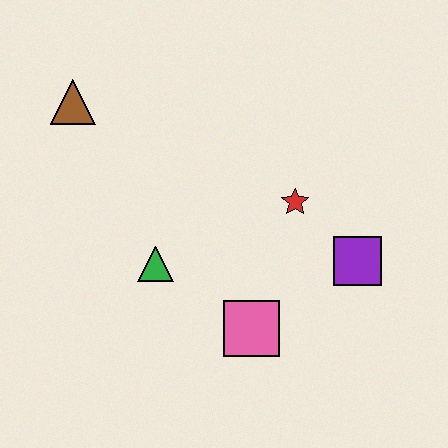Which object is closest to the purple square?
The red star is closest to the purple square.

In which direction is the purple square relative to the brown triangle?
The purple square is to the right of the brown triangle.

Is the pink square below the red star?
Yes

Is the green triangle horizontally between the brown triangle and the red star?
Yes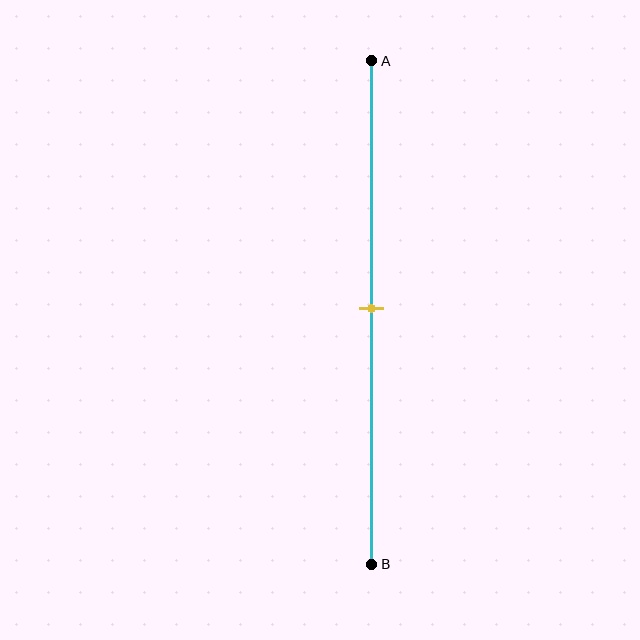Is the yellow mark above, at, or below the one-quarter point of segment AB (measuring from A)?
The yellow mark is below the one-quarter point of segment AB.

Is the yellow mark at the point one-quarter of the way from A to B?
No, the mark is at about 50% from A, not at the 25% one-quarter point.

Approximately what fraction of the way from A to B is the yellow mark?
The yellow mark is approximately 50% of the way from A to B.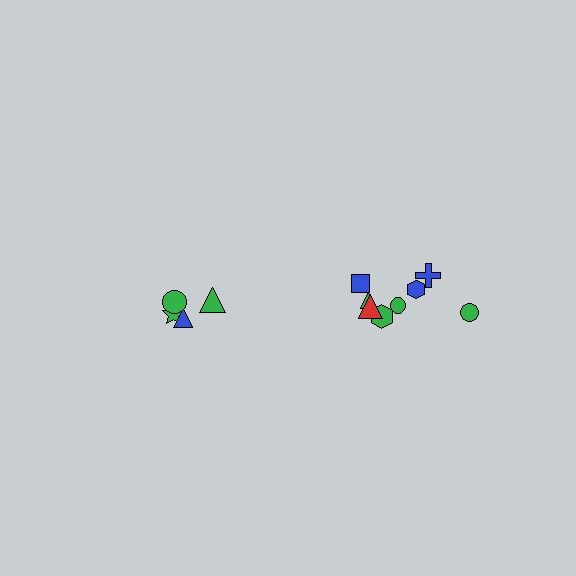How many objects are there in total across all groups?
There are 12 objects.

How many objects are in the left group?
There are 4 objects.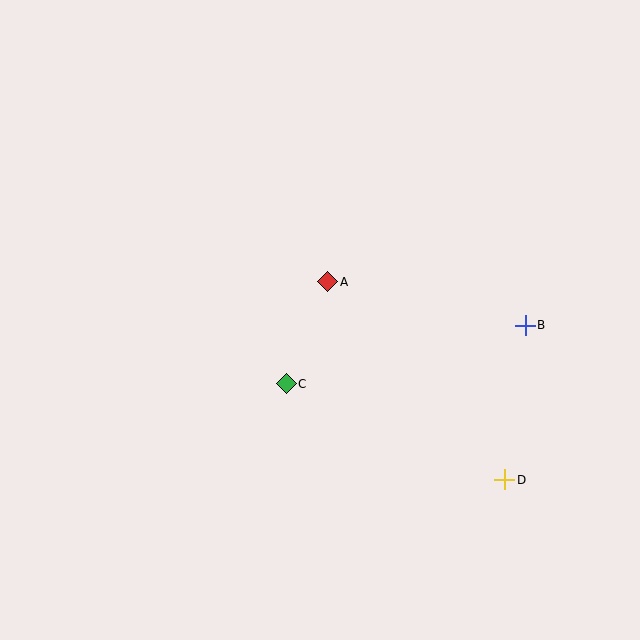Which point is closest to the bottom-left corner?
Point C is closest to the bottom-left corner.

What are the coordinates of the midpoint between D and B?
The midpoint between D and B is at (515, 403).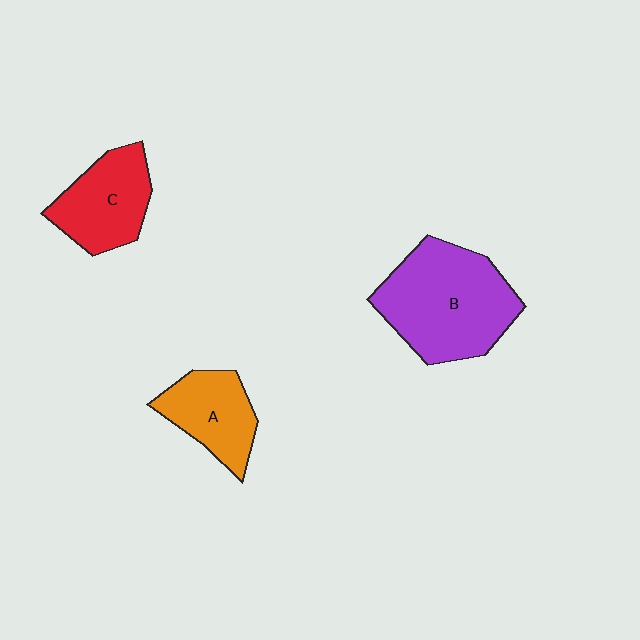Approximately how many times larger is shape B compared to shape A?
Approximately 1.9 times.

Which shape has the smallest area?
Shape A (orange).